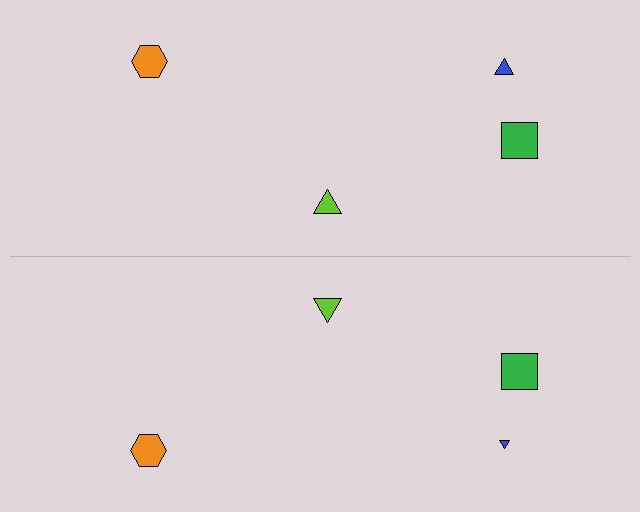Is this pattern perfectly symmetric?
No, the pattern is not perfectly symmetric. The blue triangle on the bottom side has a different size than its mirror counterpart.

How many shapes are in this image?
There are 8 shapes in this image.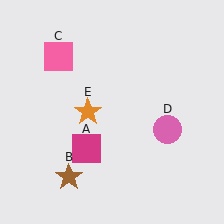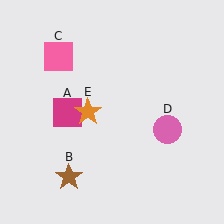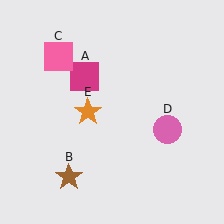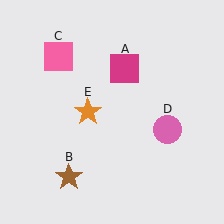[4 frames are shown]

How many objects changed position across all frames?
1 object changed position: magenta square (object A).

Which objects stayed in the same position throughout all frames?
Brown star (object B) and pink square (object C) and pink circle (object D) and orange star (object E) remained stationary.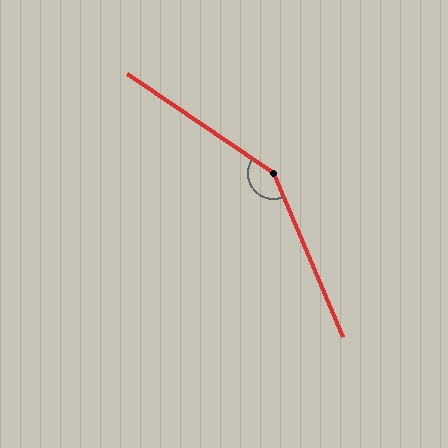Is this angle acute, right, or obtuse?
It is obtuse.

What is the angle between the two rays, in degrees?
Approximately 147 degrees.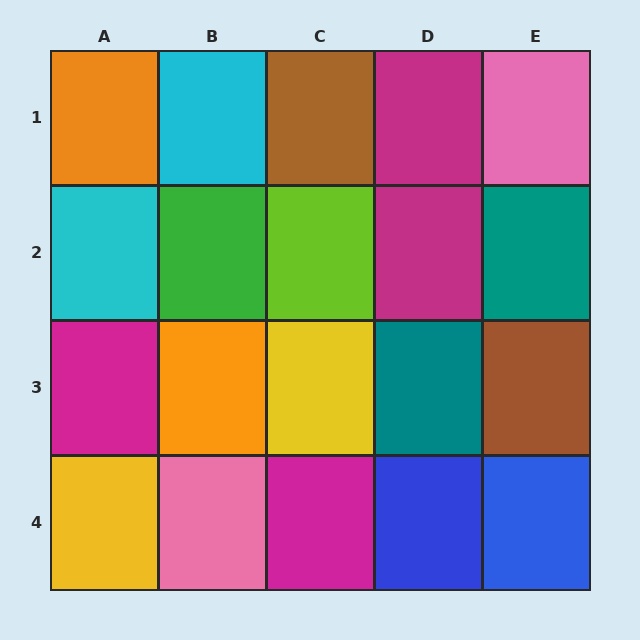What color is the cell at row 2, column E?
Teal.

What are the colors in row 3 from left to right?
Magenta, orange, yellow, teal, brown.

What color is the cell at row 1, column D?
Magenta.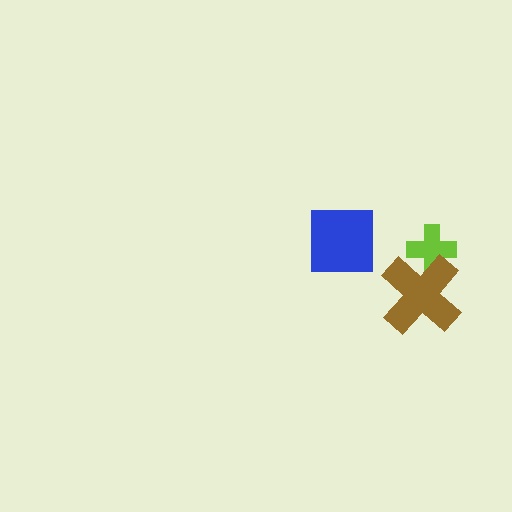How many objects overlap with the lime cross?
1 object overlaps with the lime cross.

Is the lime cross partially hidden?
Yes, it is partially covered by another shape.